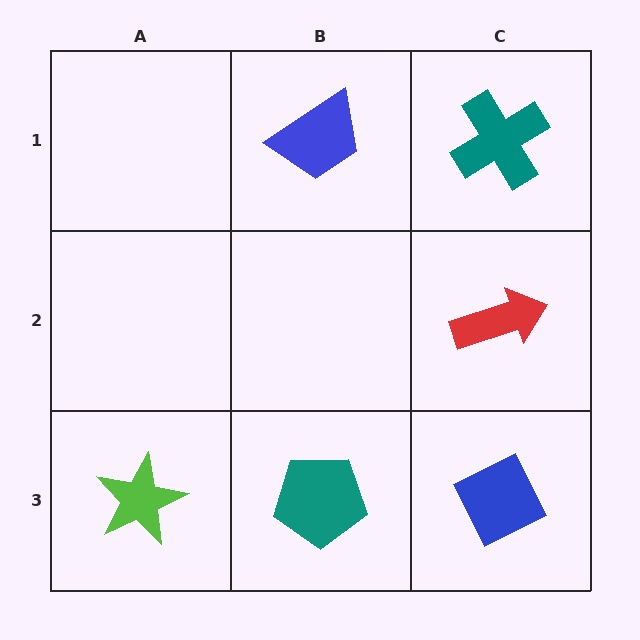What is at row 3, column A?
A lime star.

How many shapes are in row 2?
1 shape.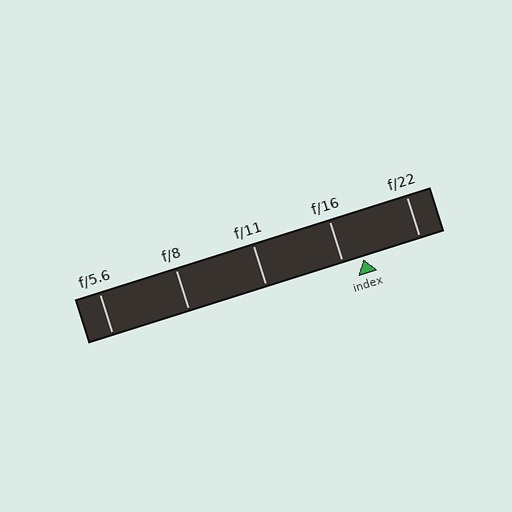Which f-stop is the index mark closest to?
The index mark is closest to f/16.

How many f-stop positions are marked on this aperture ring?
There are 5 f-stop positions marked.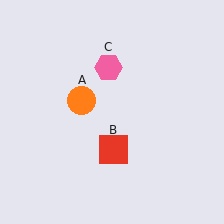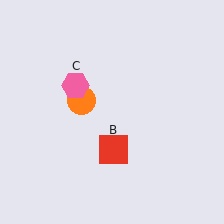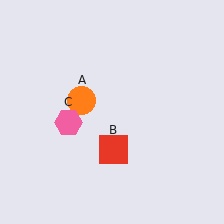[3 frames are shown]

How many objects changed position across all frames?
1 object changed position: pink hexagon (object C).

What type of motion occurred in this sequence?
The pink hexagon (object C) rotated counterclockwise around the center of the scene.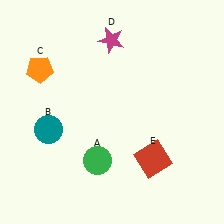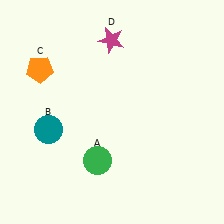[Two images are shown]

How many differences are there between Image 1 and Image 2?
There is 1 difference between the two images.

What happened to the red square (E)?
The red square (E) was removed in Image 2. It was in the bottom-right area of Image 1.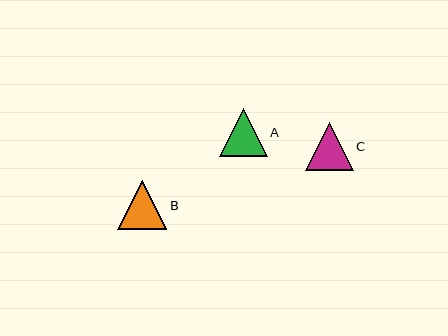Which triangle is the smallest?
Triangle C is the smallest with a size of approximately 48 pixels.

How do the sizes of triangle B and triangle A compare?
Triangle B and triangle A are approximately the same size.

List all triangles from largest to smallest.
From largest to smallest: B, A, C.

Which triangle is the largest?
Triangle B is the largest with a size of approximately 49 pixels.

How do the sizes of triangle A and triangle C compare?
Triangle A and triangle C are approximately the same size.